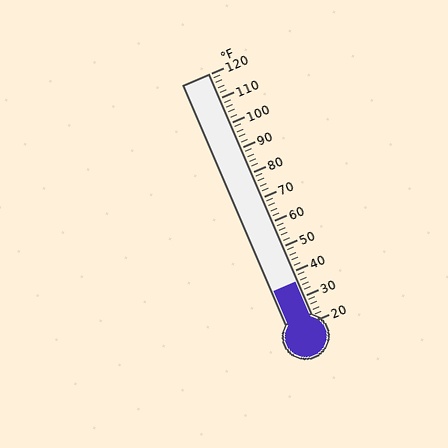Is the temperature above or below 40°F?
The temperature is below 40°F.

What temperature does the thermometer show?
The thermometer shows approximately 36°F.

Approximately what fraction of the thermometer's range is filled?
The thermometer is filled to approximately 15% of its range.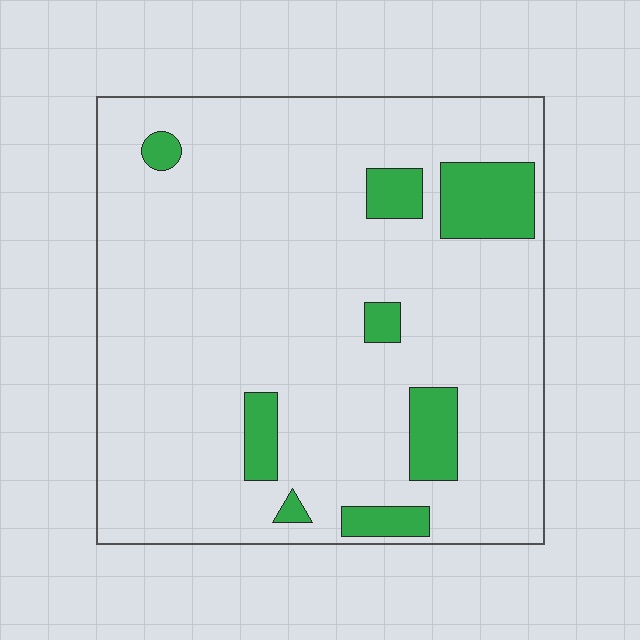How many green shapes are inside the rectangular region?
8.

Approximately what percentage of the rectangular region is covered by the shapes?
Approximately 10%.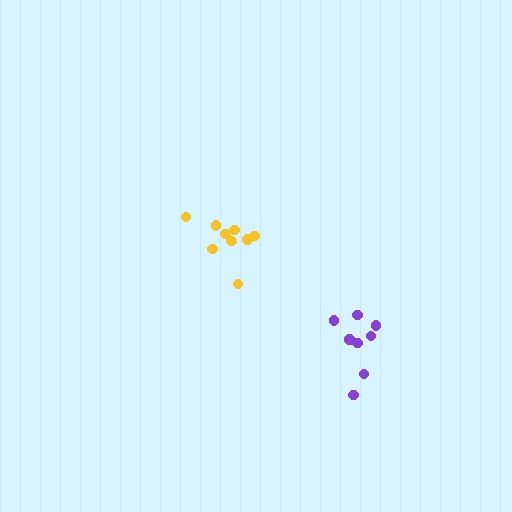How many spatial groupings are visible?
There are 2 spatial groupings.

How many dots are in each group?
Group 1: 9 dots, Group 2: 8 dots (17 total).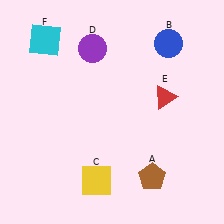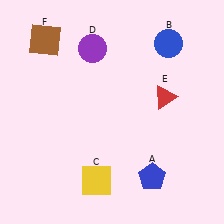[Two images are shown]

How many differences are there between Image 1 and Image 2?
There are 2 differences between the two images.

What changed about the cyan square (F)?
In Image 1, F is cyan. In Image 2, it changed to brown.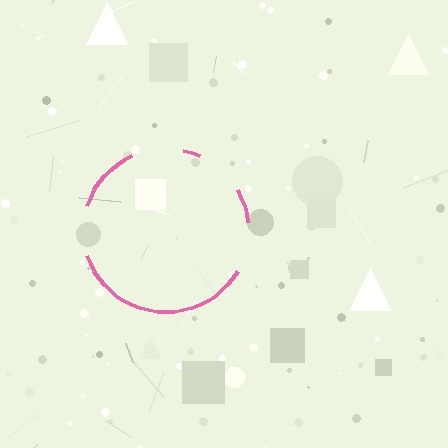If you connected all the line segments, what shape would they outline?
They would outline a circle.